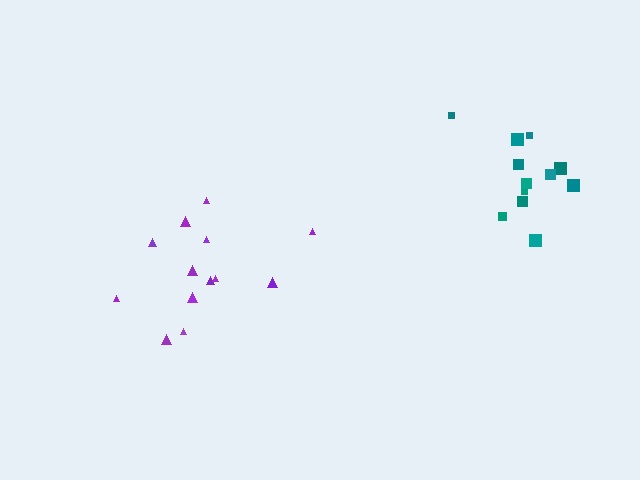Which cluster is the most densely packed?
Teal.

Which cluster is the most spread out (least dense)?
Purple.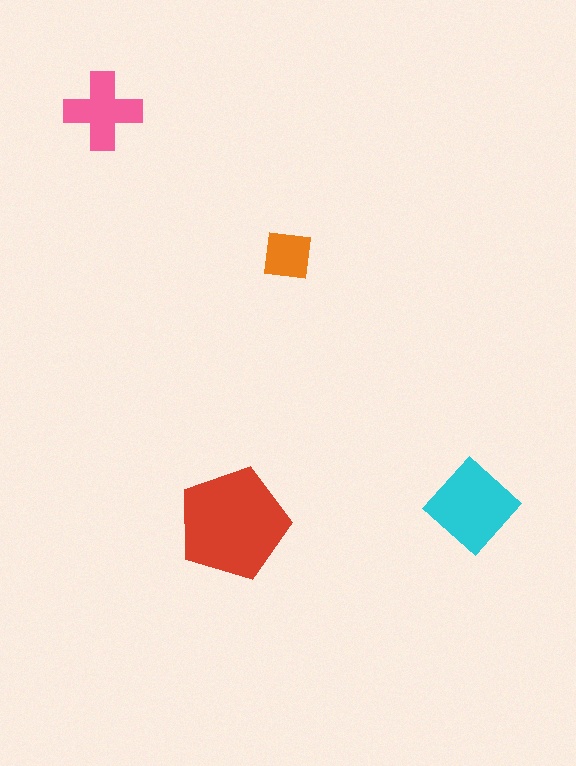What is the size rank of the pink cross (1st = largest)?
3rd.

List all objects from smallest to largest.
The orange square, the pink cross, the cyan diamond, the red pentagon.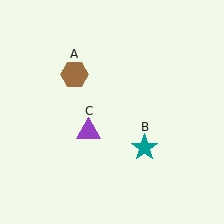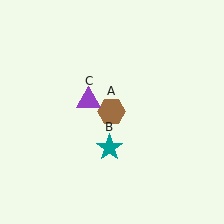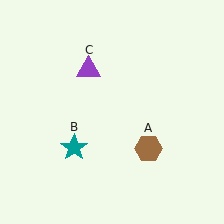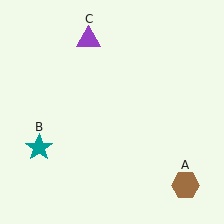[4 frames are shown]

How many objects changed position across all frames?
3 objects changed position: brown hexagon (object A), teal star (object B), purple triangle (object C).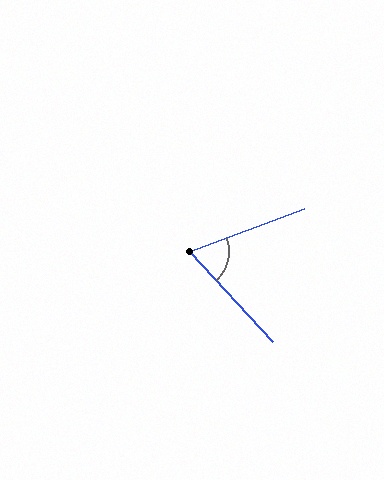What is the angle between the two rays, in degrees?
Approximately 67 degrees.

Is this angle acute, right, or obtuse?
It is acute.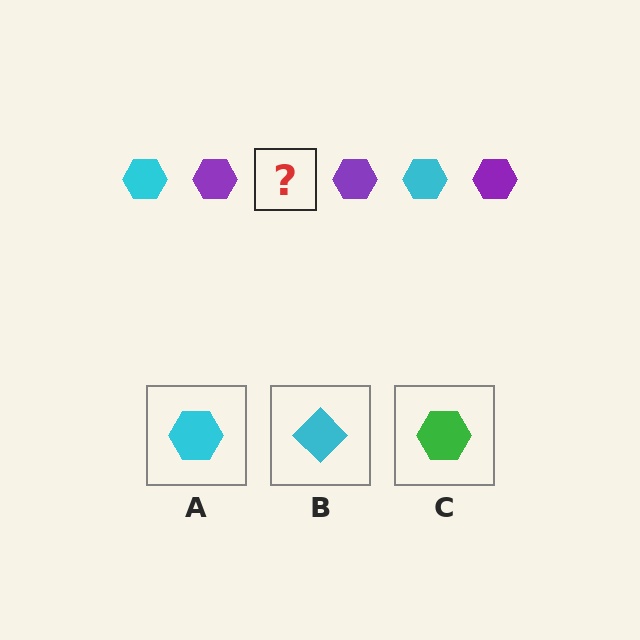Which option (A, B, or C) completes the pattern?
A.